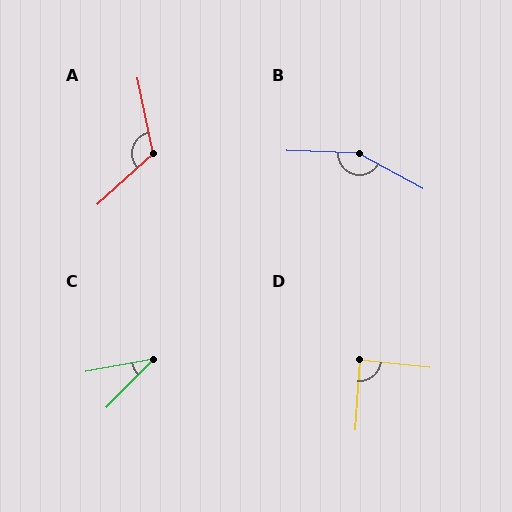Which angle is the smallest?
C, at approximately 35 degrees.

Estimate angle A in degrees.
Approximately 121 degrees.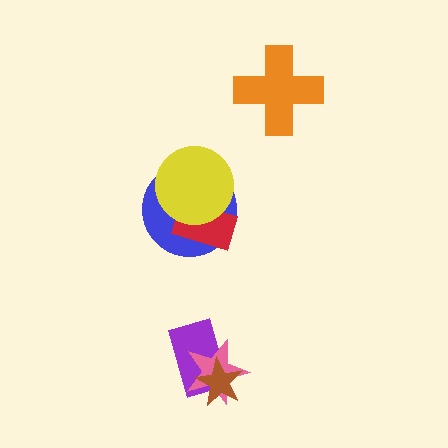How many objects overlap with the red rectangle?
2 objects overlap with the red rectangle.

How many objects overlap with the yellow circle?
2 objects overlap with the yellow circle.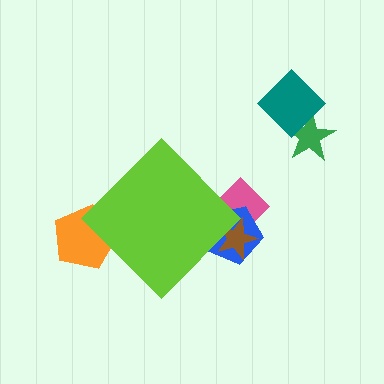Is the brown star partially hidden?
Yes, the brown star is partially hidden behind the lime diamond.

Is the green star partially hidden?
No, the green star is fully visible.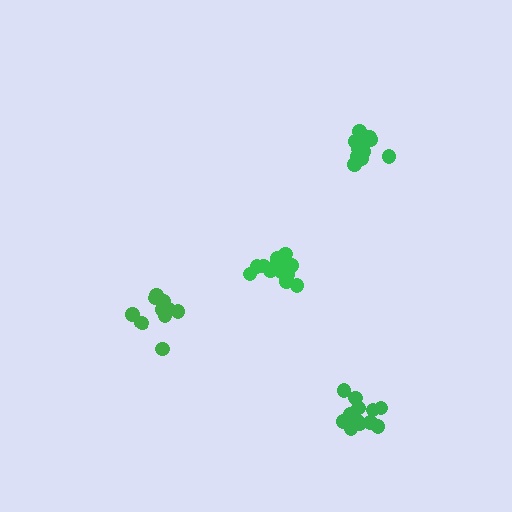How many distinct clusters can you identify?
There are 4 distinct clusters.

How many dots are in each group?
Group 1: 11 dots, Group 2: 14 dots, Group 3: 15 dots, Group 4: 13 dots (53 total).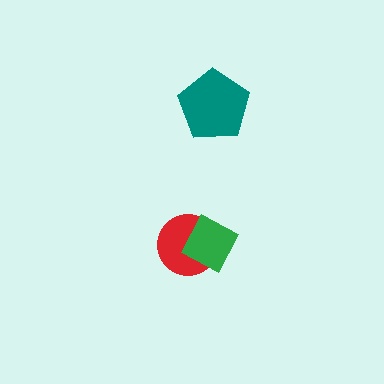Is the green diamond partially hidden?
No, no other shape covers it.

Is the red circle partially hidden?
Yes, it is partially covered by another shape.